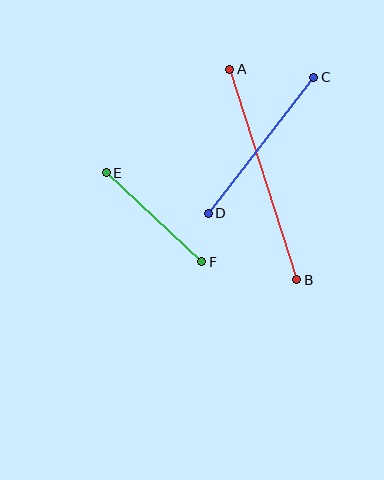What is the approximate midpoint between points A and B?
The midpoint is at approximately (263, 175) pixels.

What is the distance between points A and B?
The distance is approximately 221 pixels.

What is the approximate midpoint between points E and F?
The midpoint is at approximately (154, 217) pixels.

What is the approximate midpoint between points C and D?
The midpoint is at approximately (261, 145) pixels.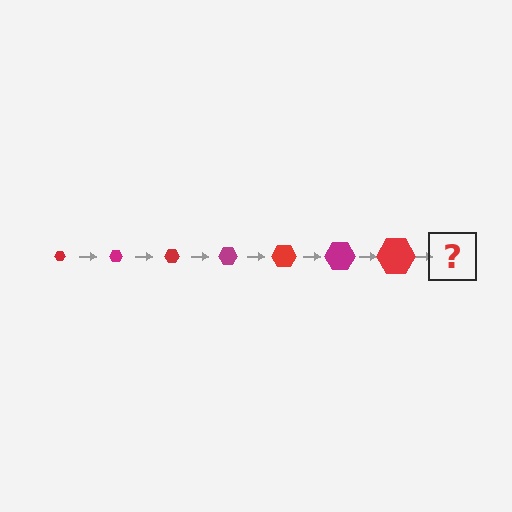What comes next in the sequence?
The next element should be a magenta hexagon, larger than the previous one.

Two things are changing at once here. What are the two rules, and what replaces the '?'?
The two rules are that the hexagon grows larger each step and the color cycles through red and magenta. The '?' should be a magenta hexagon, larger than the previous one.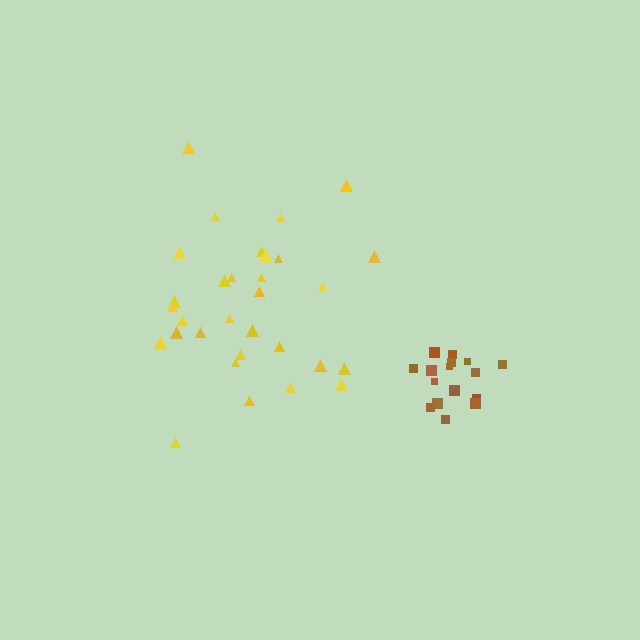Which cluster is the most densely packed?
Brown.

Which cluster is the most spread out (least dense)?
Yellow.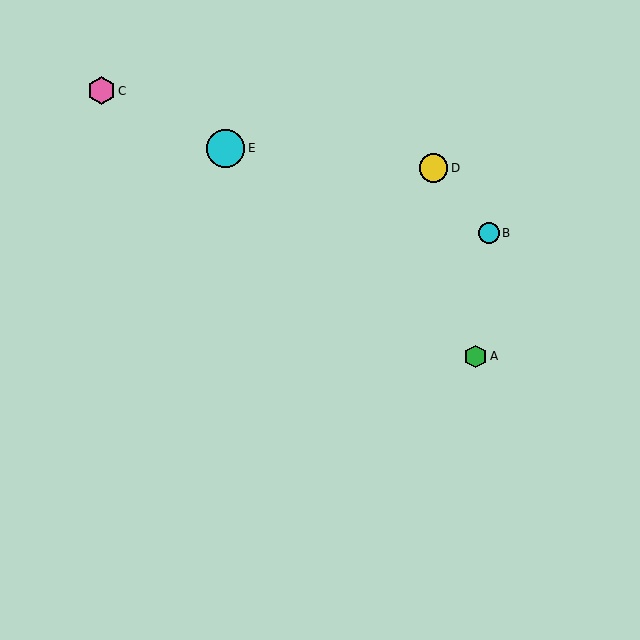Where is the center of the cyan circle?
The center of the cyan circle is at (489, 233).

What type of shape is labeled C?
Shape C is a pink hexagon.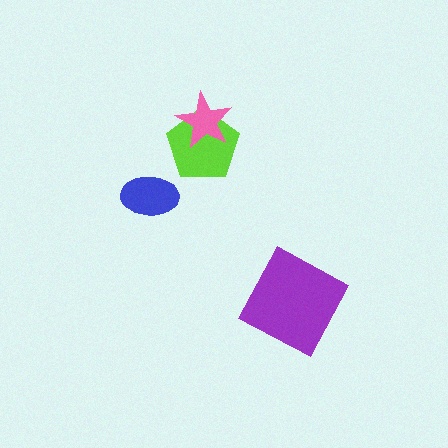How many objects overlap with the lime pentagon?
1 object overlaps with the lime pentagon.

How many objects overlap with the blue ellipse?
0 objects overlap with the blue ellipse.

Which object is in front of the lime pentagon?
The pink star is in front of the lime pentagon.